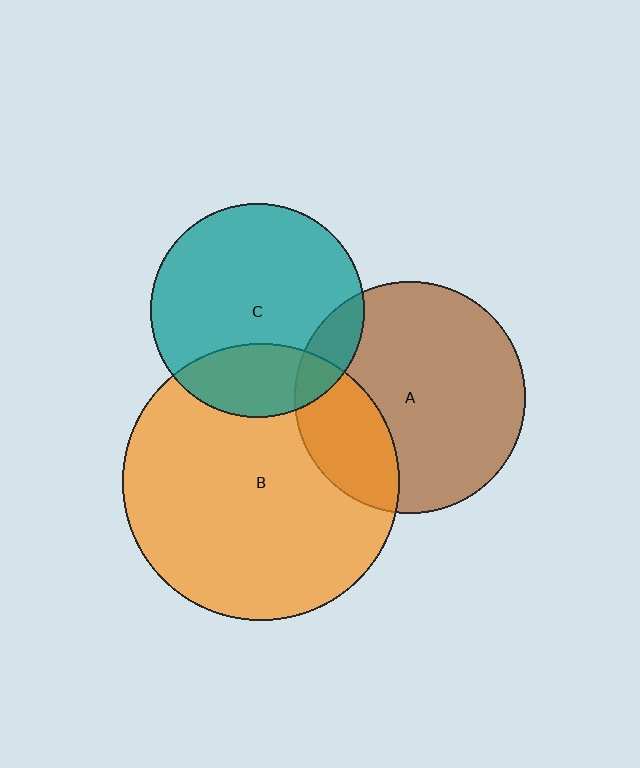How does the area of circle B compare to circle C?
Approximately 1.7 times.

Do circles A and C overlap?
Yes.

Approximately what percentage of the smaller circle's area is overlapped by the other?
Approximately 10%.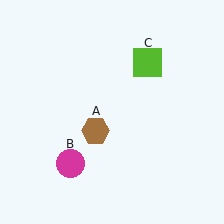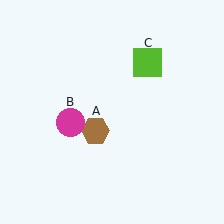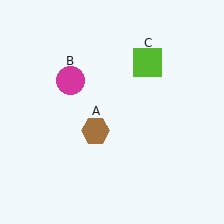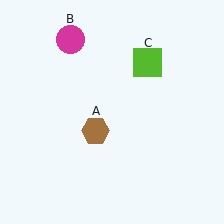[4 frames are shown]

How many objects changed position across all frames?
1 object changed position: magenta circle (object B).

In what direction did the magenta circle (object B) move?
The magenta circle (object B) moved up.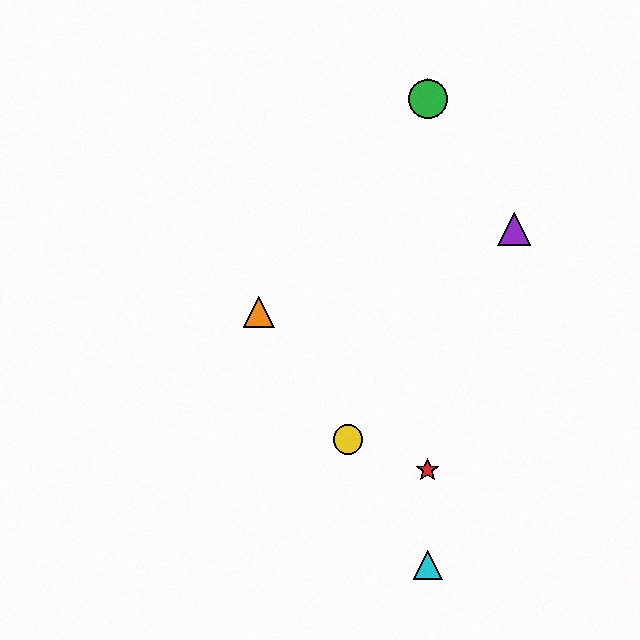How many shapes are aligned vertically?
4 shapes (the red star, the blue star, the green circle, the cyan triangle) are aligned vertically.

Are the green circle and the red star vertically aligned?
Yes, both are at x≈428.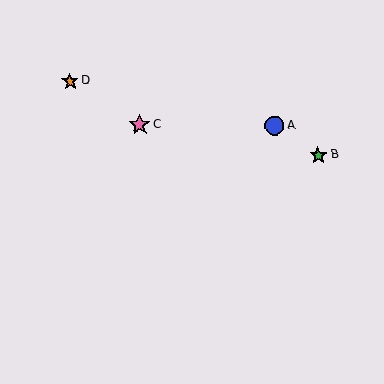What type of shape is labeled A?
Shape A is a blue circle.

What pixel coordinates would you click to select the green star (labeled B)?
Click at (318, 155) to select the green star B.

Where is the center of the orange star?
The center of the orange star is at (70, 81).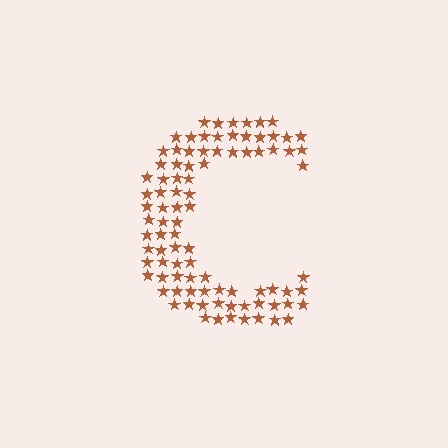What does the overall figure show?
The overall figure shows the letter C.